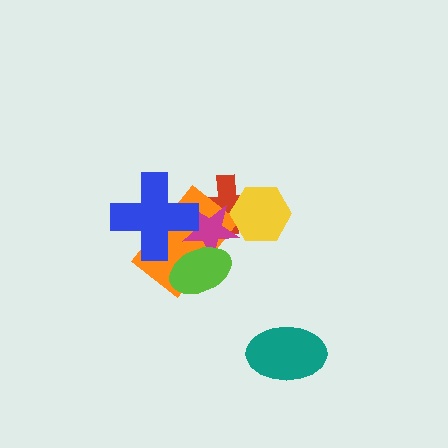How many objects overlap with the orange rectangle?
4 objects overlap with the orange rectangle.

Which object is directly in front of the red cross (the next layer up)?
The orange rectangle is directly in front of the red cross.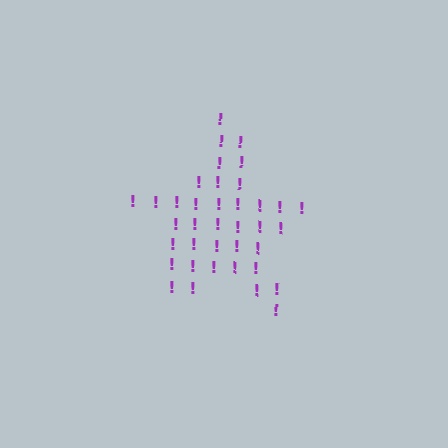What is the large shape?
The large shape is a star.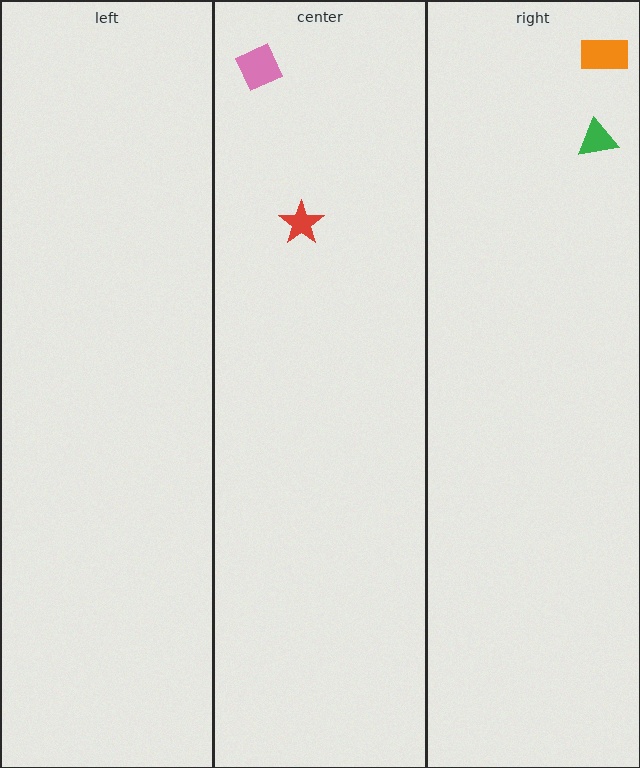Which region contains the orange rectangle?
The right region.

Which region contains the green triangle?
The right region.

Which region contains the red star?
The center region.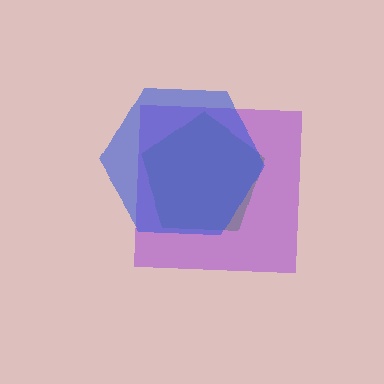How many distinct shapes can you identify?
There are 3 distinct shapes: a green pentagon, a purple square, a blue hexagon.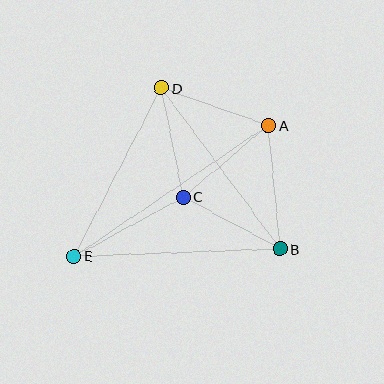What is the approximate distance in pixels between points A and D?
The distance between A and D is approximately 113 pixels.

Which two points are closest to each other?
Points B and C are closest to each other.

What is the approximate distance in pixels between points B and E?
The distance between B and E is approximately 206 pixels.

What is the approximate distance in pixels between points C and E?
The distance between C and E is approximately 124 pixels.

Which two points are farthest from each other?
Points A and E are farthest from each other.